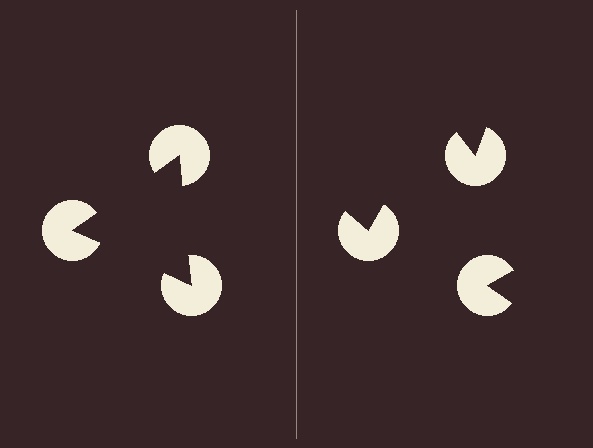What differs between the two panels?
The pac-man discs are positioned identically on both sides; only the wedge orientations differ. On the left they align to a triangle; on the right they are misaligned.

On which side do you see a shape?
An illusory triangle appears on the left side. On the right side the wedge cuts are rotated, so no coherent shape forms.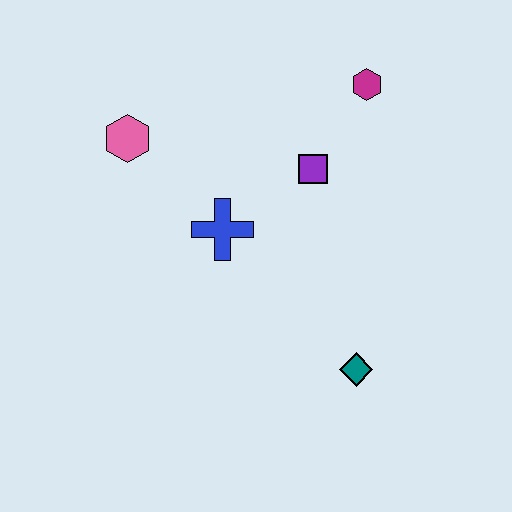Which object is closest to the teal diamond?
The blue cross is closest to the teal diamond.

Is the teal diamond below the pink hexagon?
Yes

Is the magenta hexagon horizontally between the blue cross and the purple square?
No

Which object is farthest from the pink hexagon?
The teal diamond is farthest from the pink hexagon.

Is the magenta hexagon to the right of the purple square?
Yes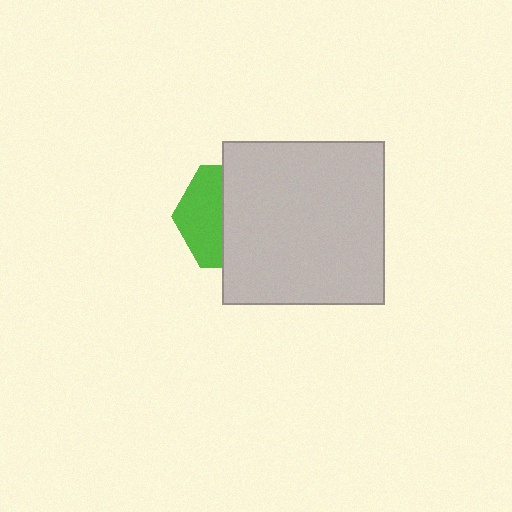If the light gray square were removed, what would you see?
You would see the complete lime hexagon.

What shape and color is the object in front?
The object in front is a light gray square.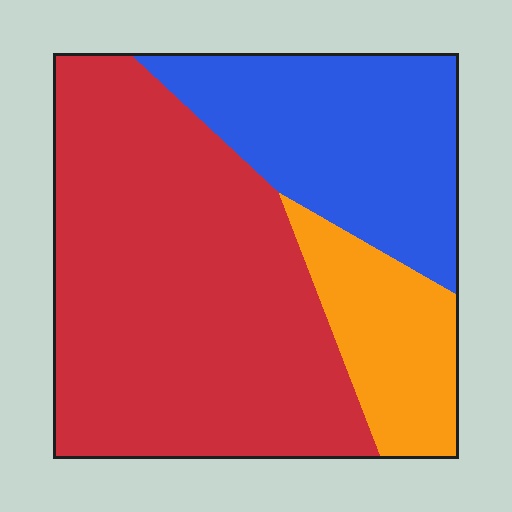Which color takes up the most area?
Red, at roughly 60%.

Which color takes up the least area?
Orange, at roughly 15%.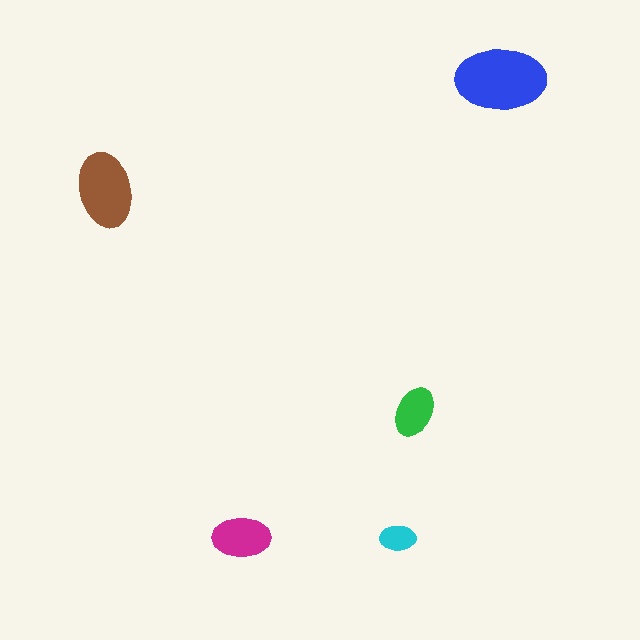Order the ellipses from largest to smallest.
the blue one, the brown one, the magenta one, the green one, the cyan one.